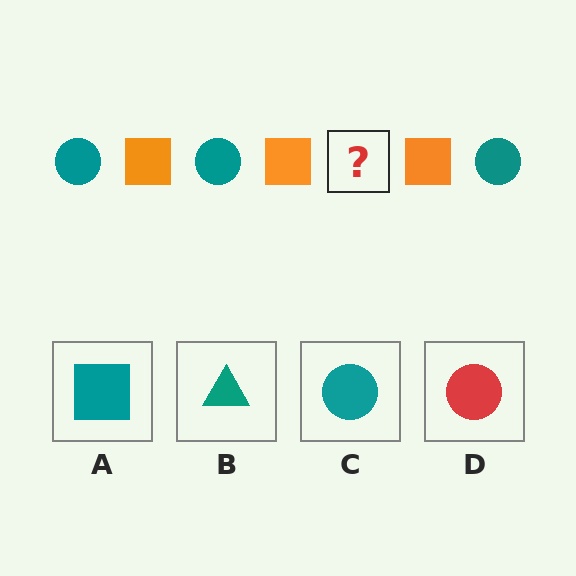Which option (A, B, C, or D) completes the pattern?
C.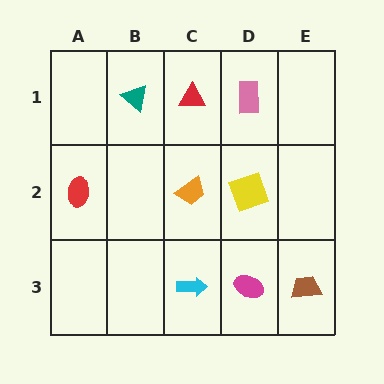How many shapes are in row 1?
3 shapes.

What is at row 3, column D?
A magenta ellipse.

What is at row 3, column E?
A brown trapezoid.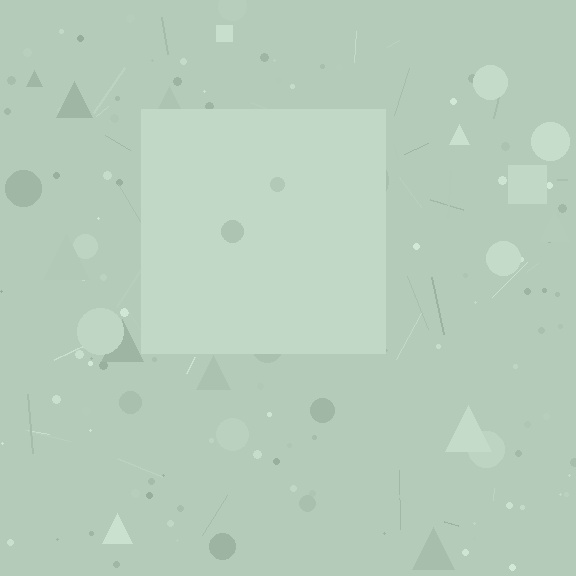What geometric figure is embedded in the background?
A square is embedded in the background.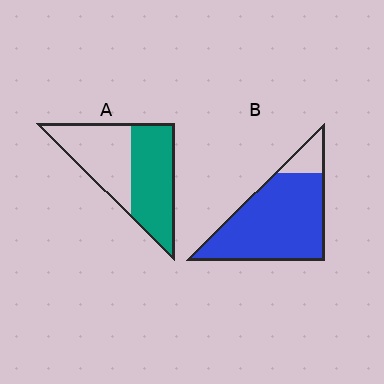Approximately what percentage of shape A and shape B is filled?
A is approximately 55% and B is approximately 85%.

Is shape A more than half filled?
Roughly half.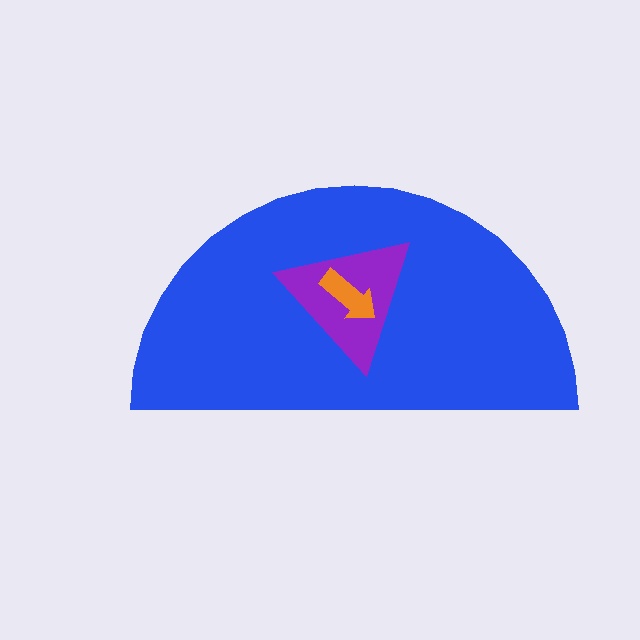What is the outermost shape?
The blue semicircle.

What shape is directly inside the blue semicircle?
The purple triangle.